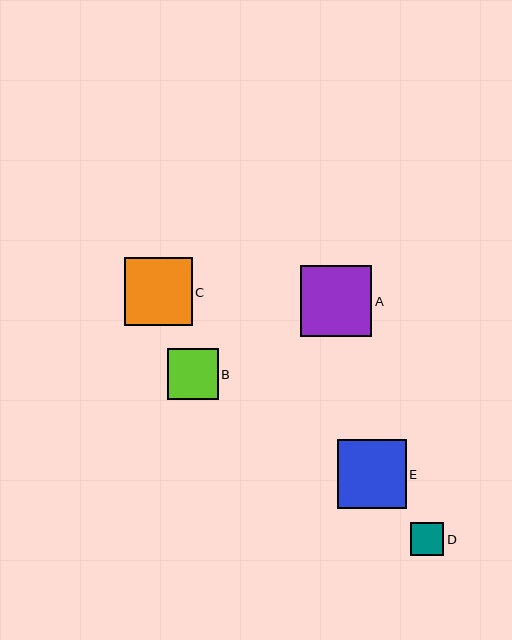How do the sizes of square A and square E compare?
Square A and square E are approximately the same size.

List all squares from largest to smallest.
From largest to smallest: A, E, C, B, D.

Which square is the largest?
Square A is the largest with a size of approximately 71 pixels.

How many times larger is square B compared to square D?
Square B is approximately 1.5 times the size of square D.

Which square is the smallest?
Square D is the smallest with a size of approximately 33 pixels.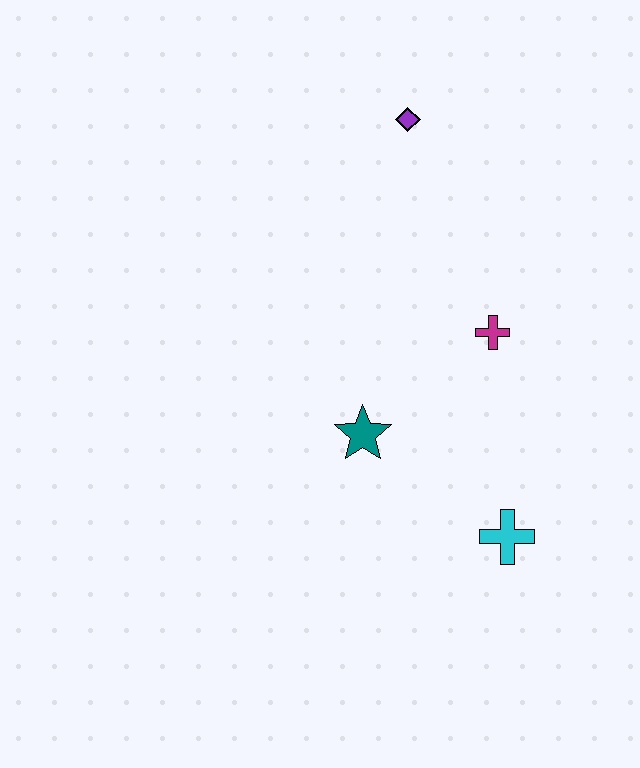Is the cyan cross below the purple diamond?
Yes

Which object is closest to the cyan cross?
The teal star is closest to the cyan cross.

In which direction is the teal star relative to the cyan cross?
The teal star is to the left of the cyan cross.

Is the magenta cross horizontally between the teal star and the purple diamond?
No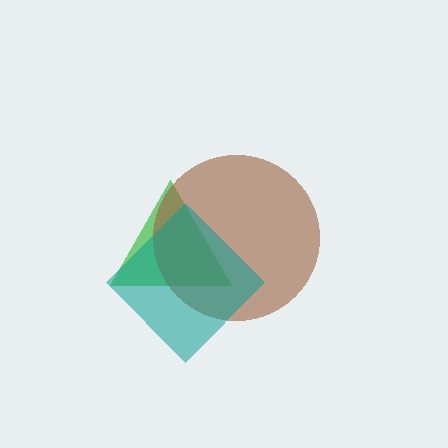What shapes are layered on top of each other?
The layered shapes are: a green triangle, a brown circle, a teal diamond.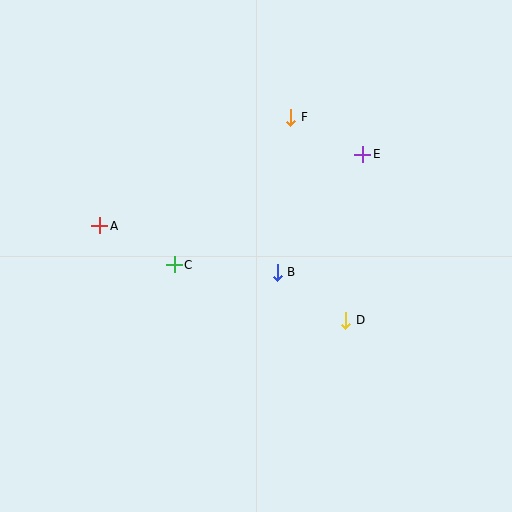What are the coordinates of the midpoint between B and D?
The midpoint between B and D is at (311, 296).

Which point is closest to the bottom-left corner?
Point C is closest to the bottom-left corner.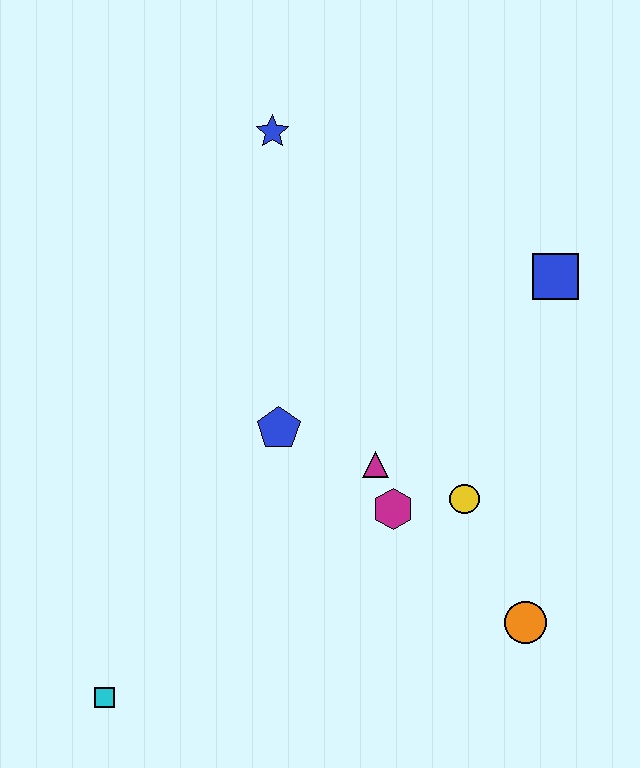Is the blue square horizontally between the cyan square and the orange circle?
No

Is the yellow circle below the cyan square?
No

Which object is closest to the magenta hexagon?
The magenta triangle is closest to the magenta hexagon.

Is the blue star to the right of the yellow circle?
No